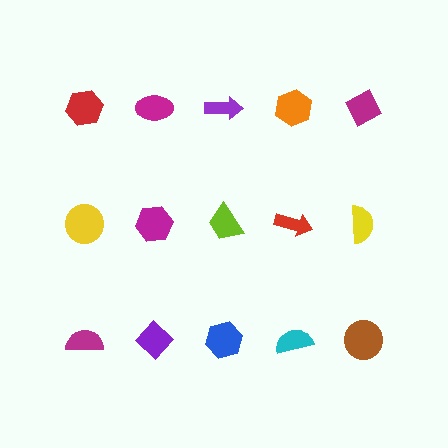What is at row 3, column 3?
A blue hexagon.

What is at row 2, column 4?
A red arrow.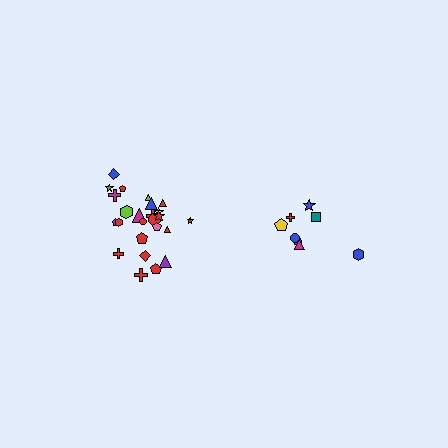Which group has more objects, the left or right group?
The left group.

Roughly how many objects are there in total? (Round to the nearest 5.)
Roughly 35 objects in total.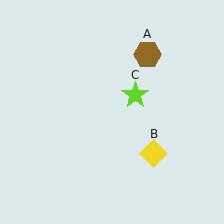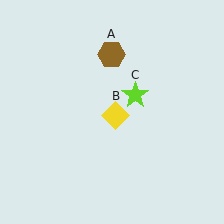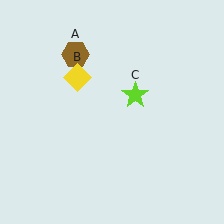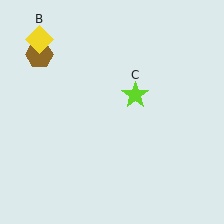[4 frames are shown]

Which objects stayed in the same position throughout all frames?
Lime star (object C) remained stationary.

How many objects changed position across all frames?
2 objects changed position: brown hexagon (object A), yellow diamond (object B).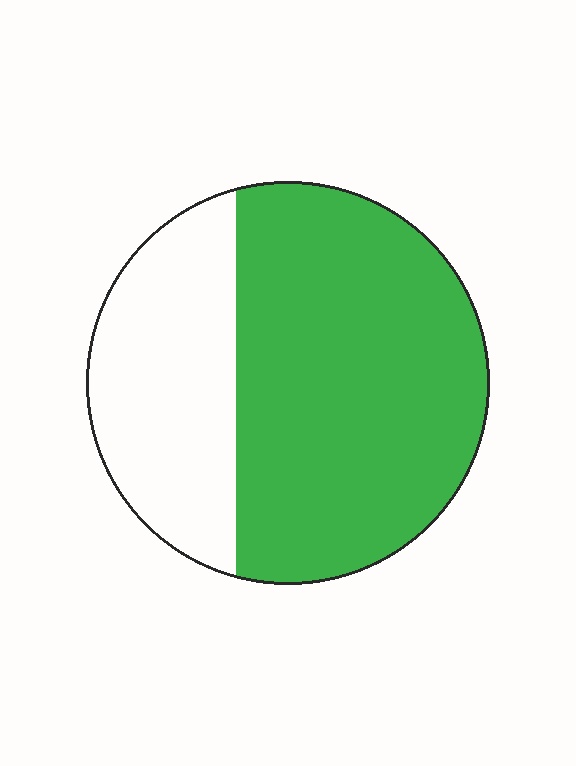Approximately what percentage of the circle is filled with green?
Approximately 65%.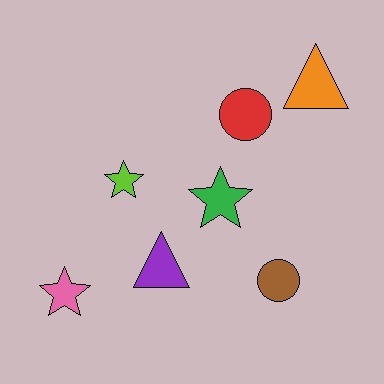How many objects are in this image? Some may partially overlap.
There are 7 objects.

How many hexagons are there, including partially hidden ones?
There are no hexagons.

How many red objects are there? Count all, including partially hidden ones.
There is 1 red object.